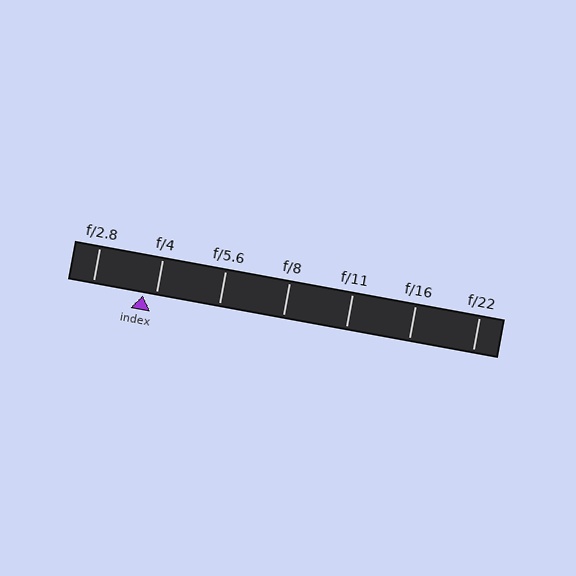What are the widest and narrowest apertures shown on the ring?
The widest aperture shown is f/2.8 and the narrowest is f/22.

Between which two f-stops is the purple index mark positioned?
The index mark is between f/2.8 and f/4.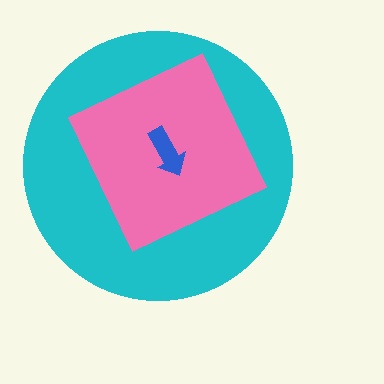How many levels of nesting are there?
3.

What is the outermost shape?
The cyan circle.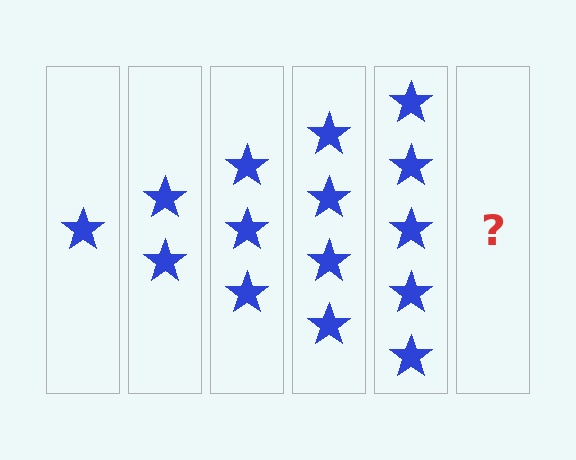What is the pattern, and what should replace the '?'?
The pattern is that each step adds one more star. The '?' should be 6 stars.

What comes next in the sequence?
The next element should be 6 stars.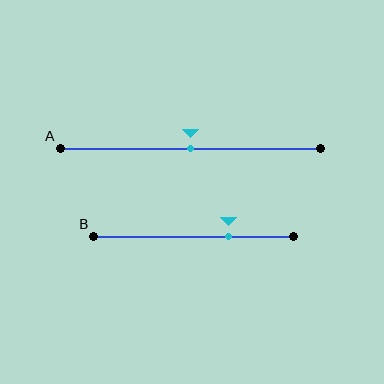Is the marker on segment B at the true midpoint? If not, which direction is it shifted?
No, the marker on segment B is shifted to the right by about 18% of the segment length.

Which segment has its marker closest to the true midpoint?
Segment A has its marker closest to the true midpoint.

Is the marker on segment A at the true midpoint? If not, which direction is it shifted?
Yes, the marker on segment A is at the true midpoint.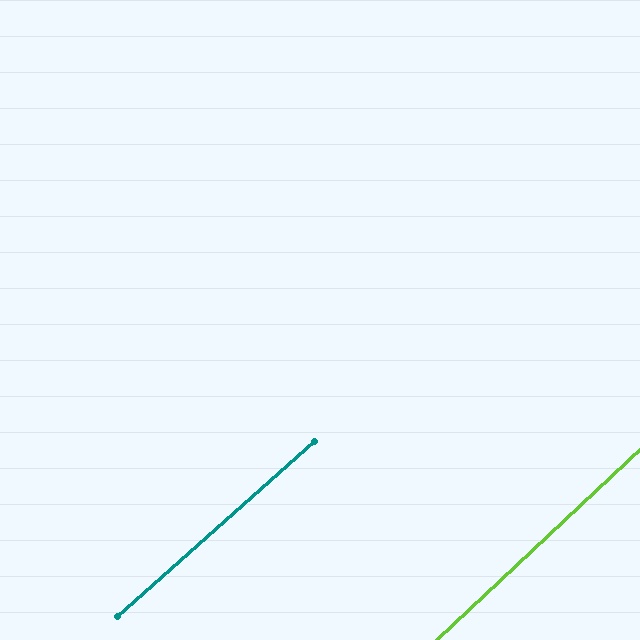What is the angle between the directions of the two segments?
Approximately 1 degree.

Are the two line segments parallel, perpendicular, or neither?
Parallel — their directions differ by only 1.3°.